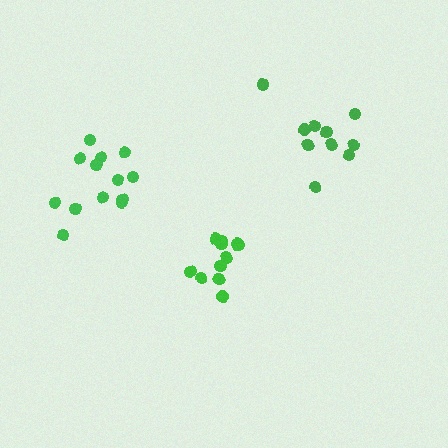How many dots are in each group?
Group 1: 13 dots, Group 2: 11 dots, Group 3: 10 dots (34 total).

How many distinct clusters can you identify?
There are 3 distinct clusters.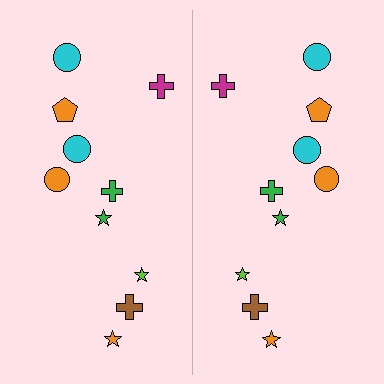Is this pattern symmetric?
Yes, this pattern has bilateral (reflection) symmetry.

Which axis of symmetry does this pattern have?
The pattern has a vertical axis of symmetry running through the center of the image.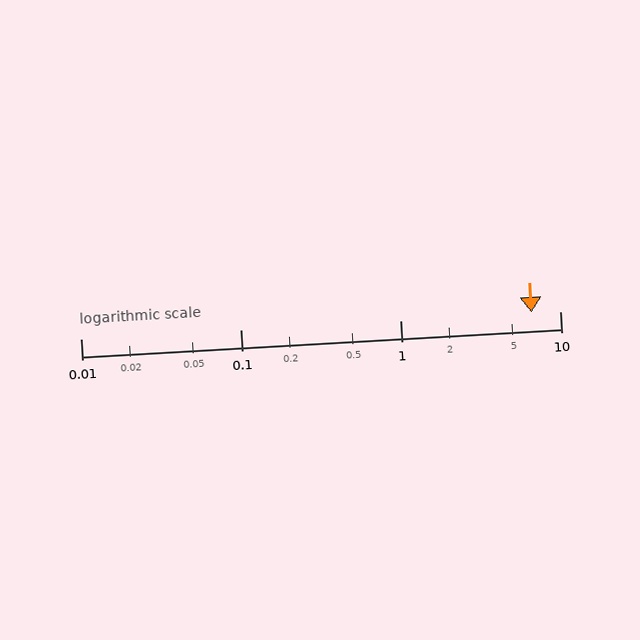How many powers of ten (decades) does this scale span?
The scale spans 3 decades, from 0.01 to 10.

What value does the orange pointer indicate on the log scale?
The pointer indicates approximately 6.6.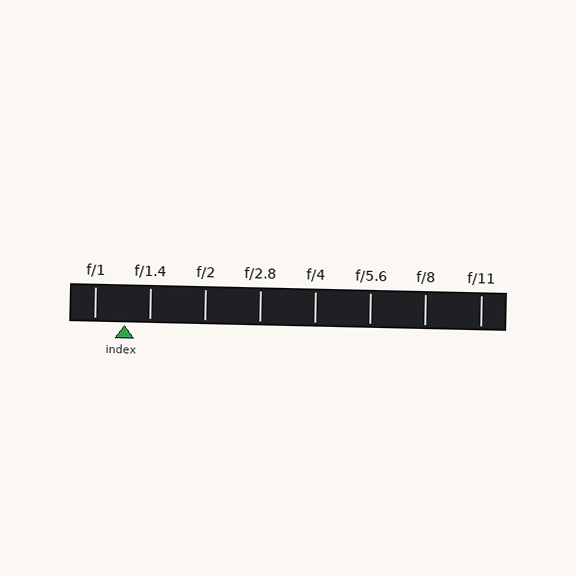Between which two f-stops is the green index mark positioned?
The index mark is between f/1 and f/1.4.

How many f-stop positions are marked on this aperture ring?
There are 8 f-stop positions marked.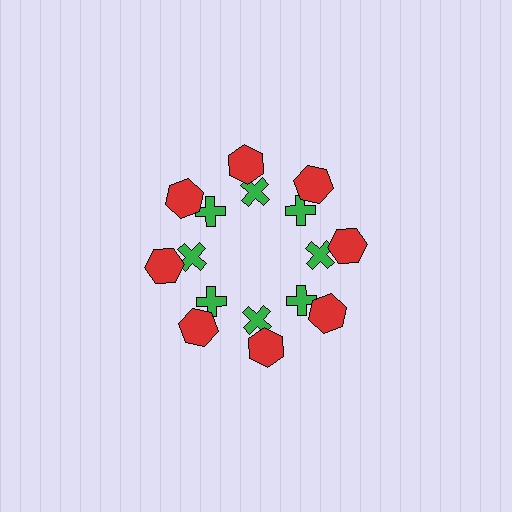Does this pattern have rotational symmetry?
Yes, this pattern has 8-fold rotational symmetry. It looks the same after rotating 45 degrees around the center.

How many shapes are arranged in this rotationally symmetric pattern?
There are 16 shapes, arranged in 8 groups of 2.